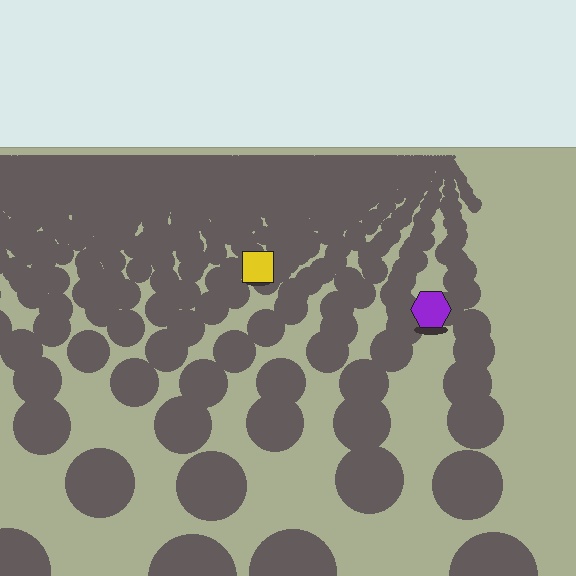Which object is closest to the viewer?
The purple hexagon is closest. The texture marks near it are larger and more spread out.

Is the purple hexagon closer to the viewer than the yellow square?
Yes. The purple hexagon is closer — you can tell from the texture gradient: the ground texture is coarser near it.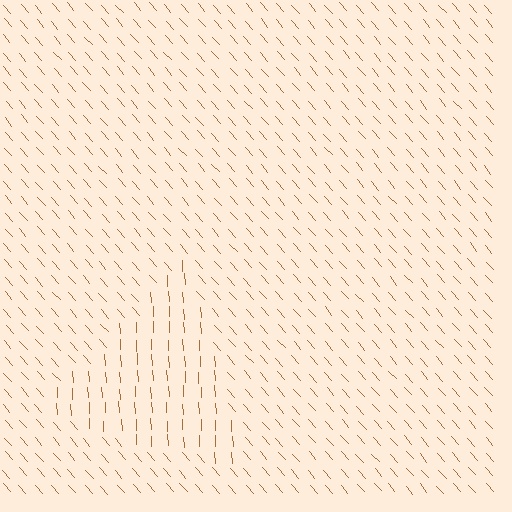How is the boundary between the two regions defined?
The boundary is defined purely by a change in line orientation (approximately 39 degrees difference). All lines are the same color and thickness.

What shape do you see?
I see a triangle.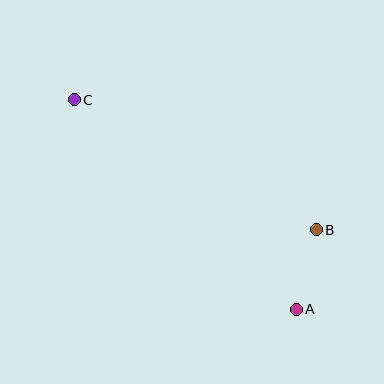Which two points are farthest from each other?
Points A and C are farthest from each other.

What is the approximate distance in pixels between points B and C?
The distance between B and C is approximately 275 pixels.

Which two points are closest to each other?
Points A and B are closest to each other.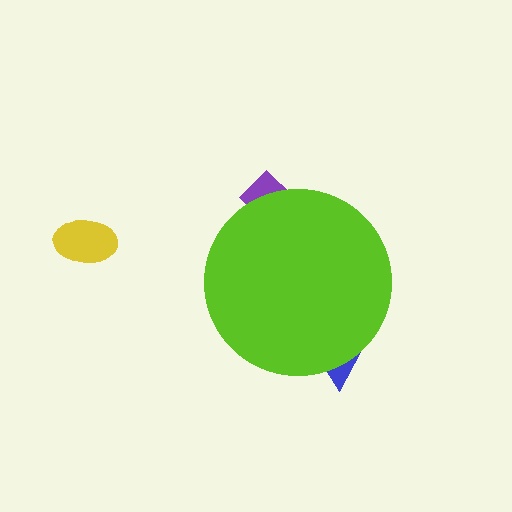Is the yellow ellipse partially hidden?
No, the yellow ellipse is fully visible.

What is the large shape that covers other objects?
A lime circle.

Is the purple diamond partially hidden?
Yes, the purple diamond is partially hidden behind the lime circle.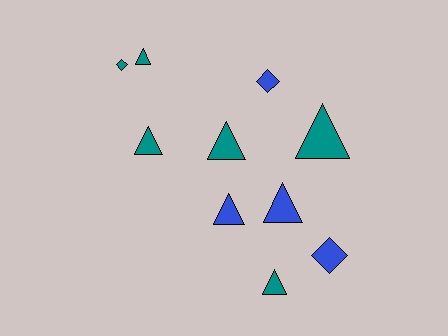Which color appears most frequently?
Teal, with 6 objects.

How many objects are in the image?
There are 10 objects.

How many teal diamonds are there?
There is 1 teal diamond.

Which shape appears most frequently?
Triangle, with 7 objects.